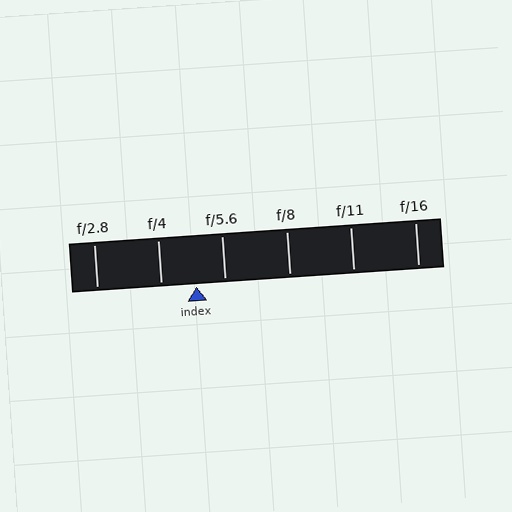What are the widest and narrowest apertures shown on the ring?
The widest aperture shown is f/2.8 and the narrowest is f/16.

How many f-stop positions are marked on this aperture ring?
There are 6 f-stop positions marked.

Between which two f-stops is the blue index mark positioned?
The index mark is between f/4 and f/5.6.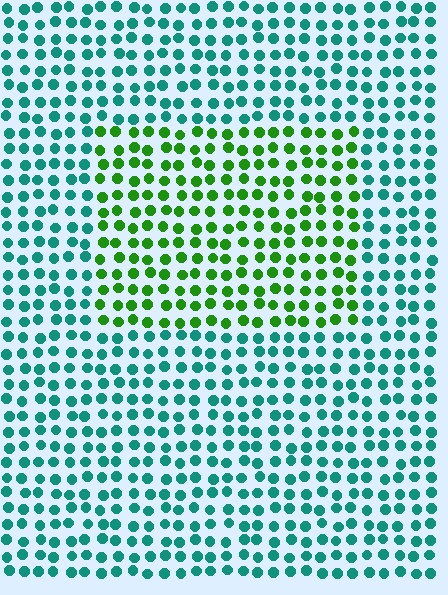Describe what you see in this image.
The image is filled with small teal elements in a uniform arrangement. A rectangle-shaped region is visible where the elements are tinted to a slightly different hue, forming a subtle color boundary.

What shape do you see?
I see a rectangle.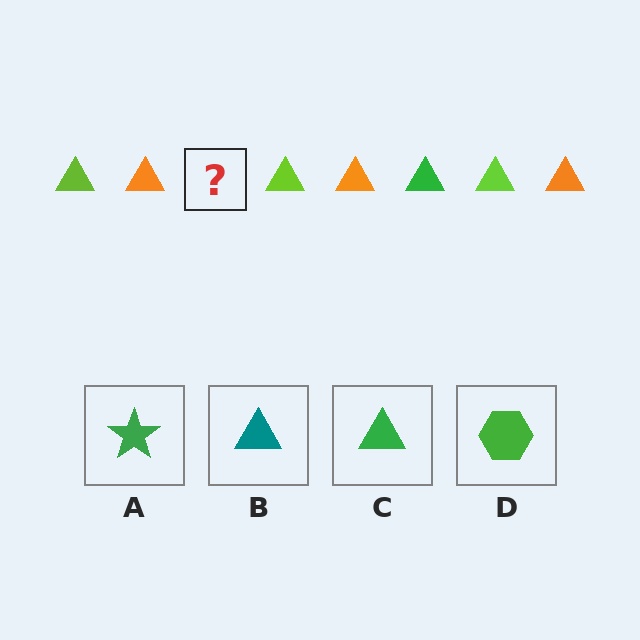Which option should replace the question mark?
Option C.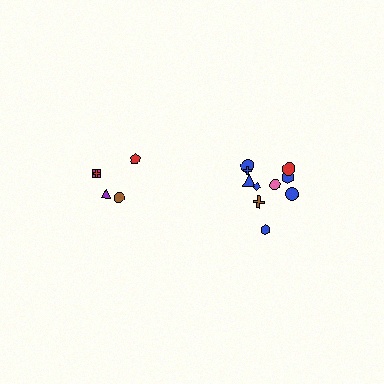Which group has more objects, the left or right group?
The right group.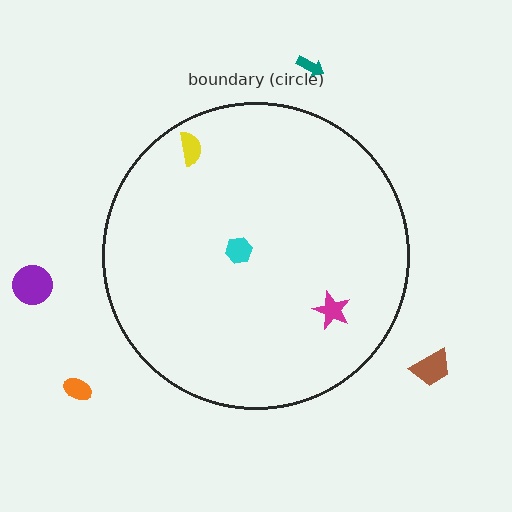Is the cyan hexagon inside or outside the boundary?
Inside.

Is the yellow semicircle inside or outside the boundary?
Inside.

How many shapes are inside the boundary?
3 inside, 4 outside.